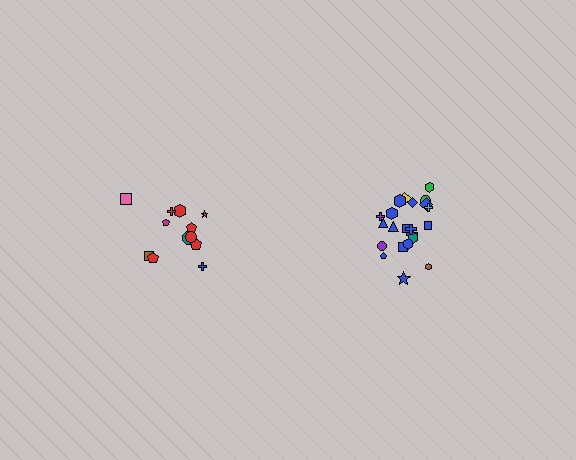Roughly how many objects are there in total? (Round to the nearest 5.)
Roughly 35 objects in total.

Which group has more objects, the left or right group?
The right group.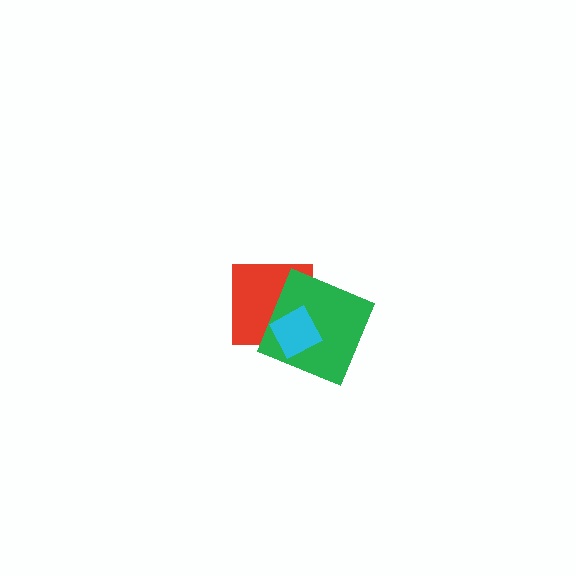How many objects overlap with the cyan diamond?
2 objects overlap with the cyan diamond.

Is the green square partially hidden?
Yes, it is partially covered by another shape.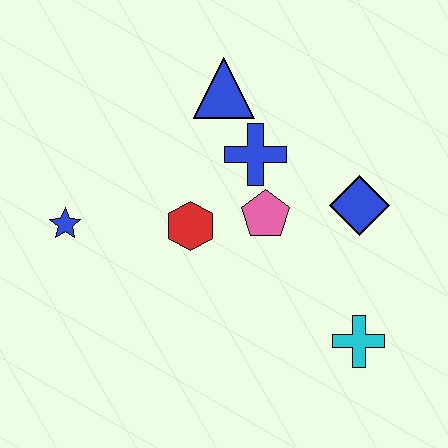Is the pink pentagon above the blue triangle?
No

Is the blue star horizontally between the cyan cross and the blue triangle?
No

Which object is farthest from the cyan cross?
The blue star is farthest from the cyan cross.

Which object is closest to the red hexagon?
The pink pentagon is closest to the red hexagon.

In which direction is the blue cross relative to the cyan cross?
The blue cross is above the cyan cross.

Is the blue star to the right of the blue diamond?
No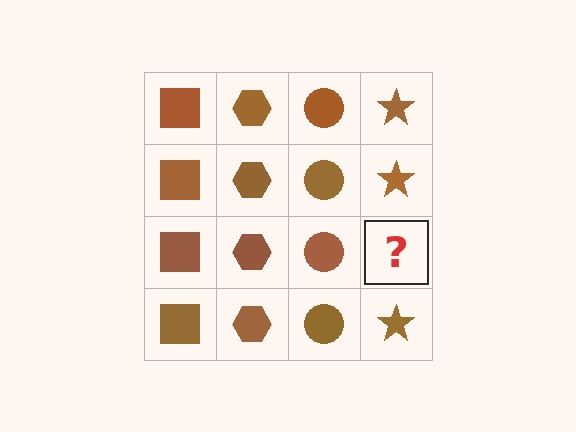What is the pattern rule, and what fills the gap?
The rule is that each column has a consistent shape. The gap should be filled with a brown star.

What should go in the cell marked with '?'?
The missing cell should contain a brown star.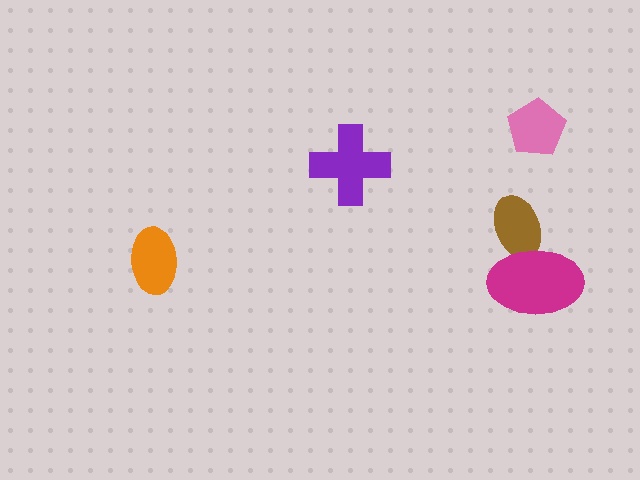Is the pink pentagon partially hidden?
No, no other shape covers it.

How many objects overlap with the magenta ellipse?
1 object overlaps with the magenta ellipse.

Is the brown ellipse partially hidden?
Yes, it is partially covered by another shape.